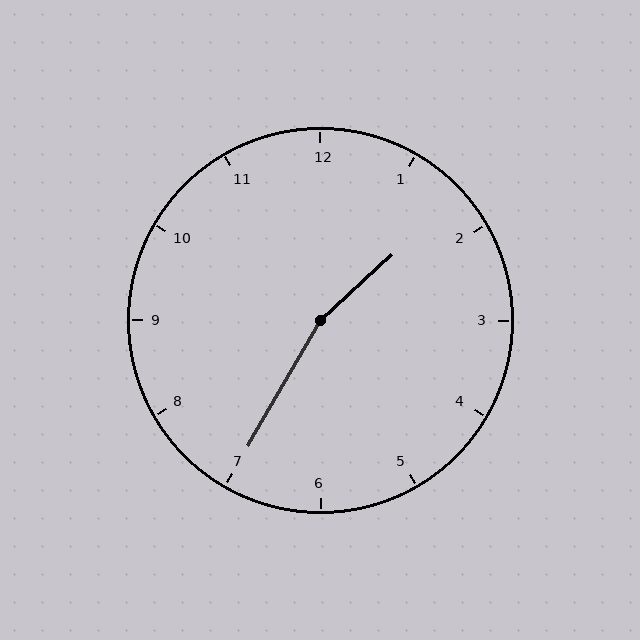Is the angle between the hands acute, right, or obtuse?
It is obtuse.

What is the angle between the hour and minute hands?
Approximately 162 degrees.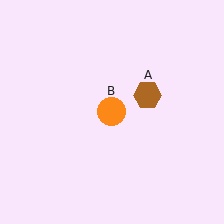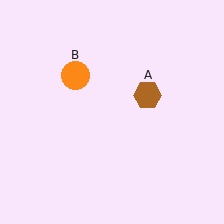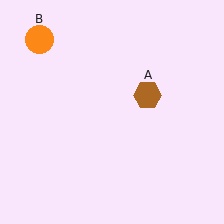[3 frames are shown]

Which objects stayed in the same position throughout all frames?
Brown hexagon (object A) remained stationary.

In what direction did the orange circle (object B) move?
The orange circle (object B) moved up and to the left.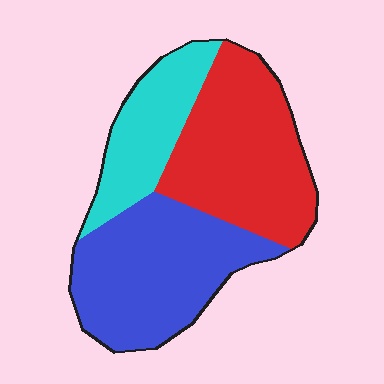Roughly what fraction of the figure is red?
Red covers 39% of the figure.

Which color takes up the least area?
Cyan, at roughly 20%.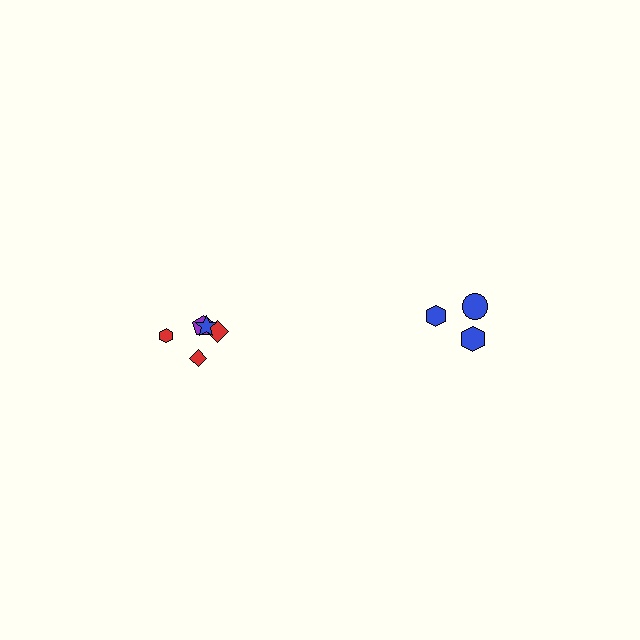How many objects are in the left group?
There are 5 objects.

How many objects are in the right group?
There are 3 objects.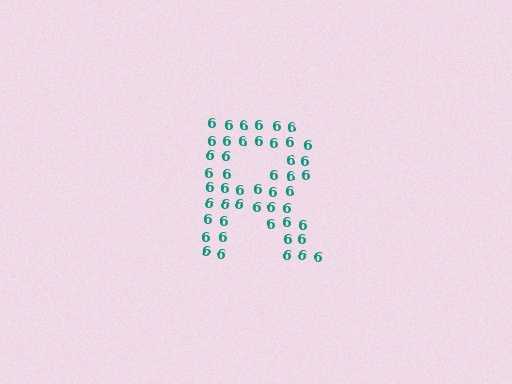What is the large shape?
The large shape is the letter R.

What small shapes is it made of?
It is made of small digit 6's.